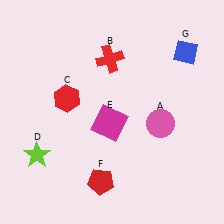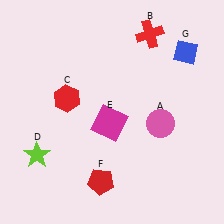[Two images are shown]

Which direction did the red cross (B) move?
The red cross (B) moved right.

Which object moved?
The red cross (B) moved right.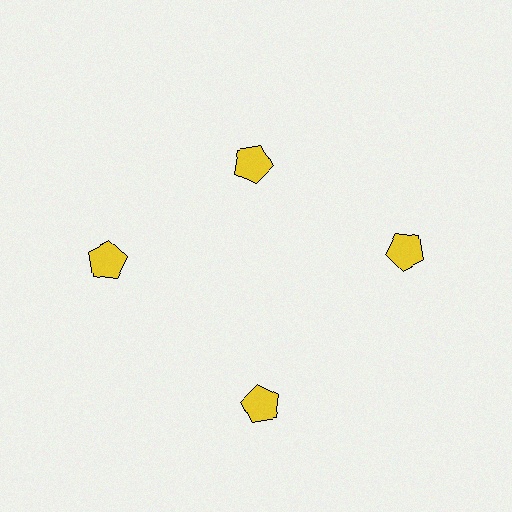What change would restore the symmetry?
The symmetry would be restored by moving it outward, back onto the ring so that all 4 pentagons sit at equal angles and equal distance from the center.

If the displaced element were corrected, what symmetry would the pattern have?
It would have 4-fold rotational symmetry — the pattern would map onto itself every 90 degrees.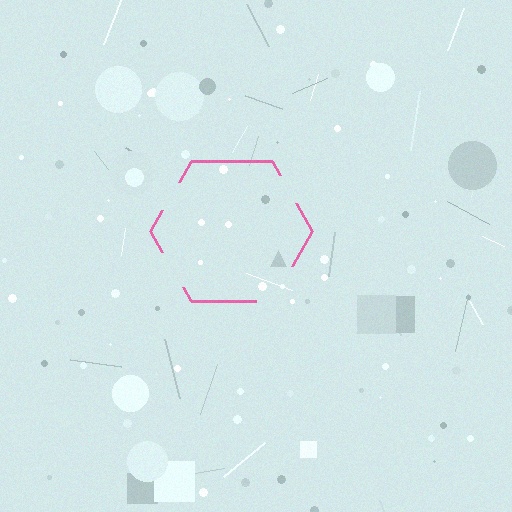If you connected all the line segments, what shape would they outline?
They would outline a hexagon.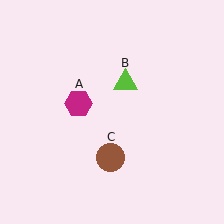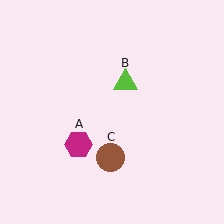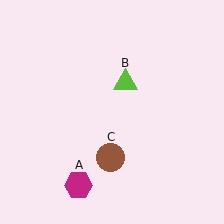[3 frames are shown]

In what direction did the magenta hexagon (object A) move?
The magenta hexagon (object A) moved down.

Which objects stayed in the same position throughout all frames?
Lime triangle (object B) and brown circle (object C) remained stationary.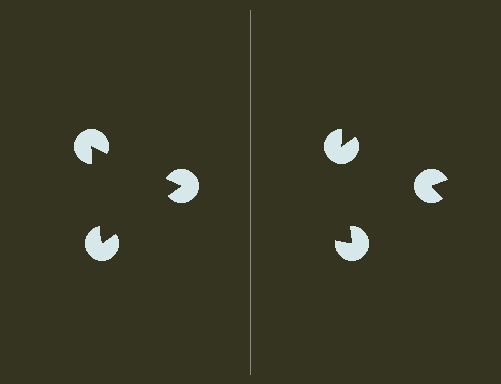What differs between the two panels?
The pac-man discs are positioned identically on both sides; only the wedge orientations differ. On the left they align to a triangle; on the right they are misaligned.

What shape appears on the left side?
An illusory triangle.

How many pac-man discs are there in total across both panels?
6 — 3 on each side.